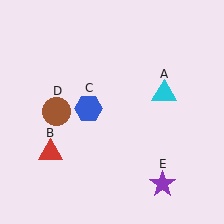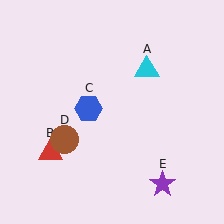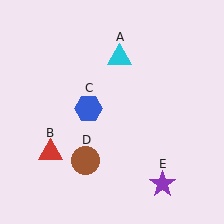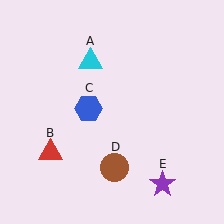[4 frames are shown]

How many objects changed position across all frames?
2 objects changed position: cyan triangle (object A), brown circle (object D).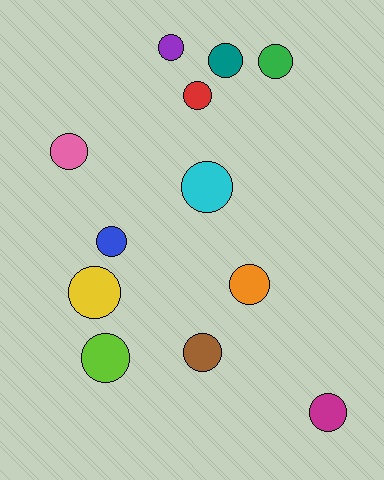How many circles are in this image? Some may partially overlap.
There are 12 circles.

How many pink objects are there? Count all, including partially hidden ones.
There is 1 pink object.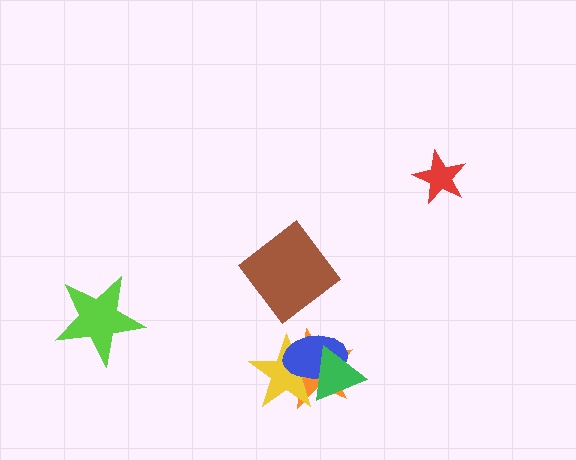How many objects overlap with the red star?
0 objects overlap with the red star.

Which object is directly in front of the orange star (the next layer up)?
The yellow star is directly in front of the orange star.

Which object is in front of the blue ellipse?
The green triangle is in front of the blue ellipse.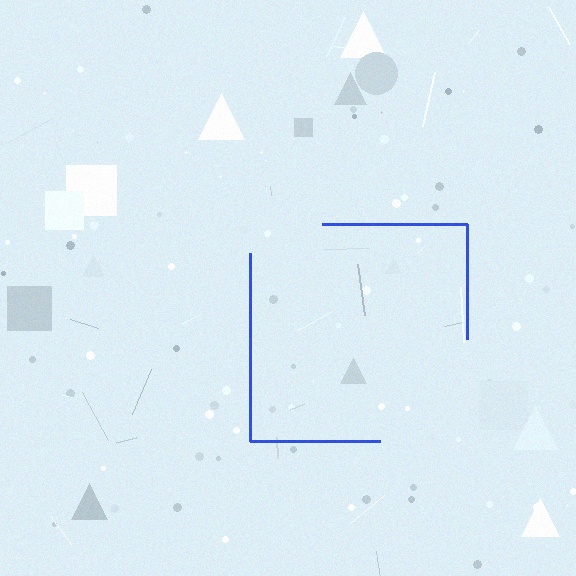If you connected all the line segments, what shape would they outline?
They would outline a square.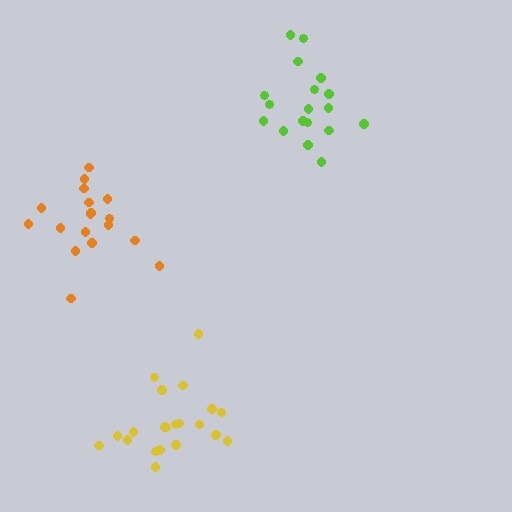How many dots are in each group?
Group 1: 18 dots, Group 2: 18 dots, Group 3: 21 dots (57 total).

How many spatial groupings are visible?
There are 3 spatial groupings.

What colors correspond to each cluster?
The clusters are colored: lime, orange, yellow.